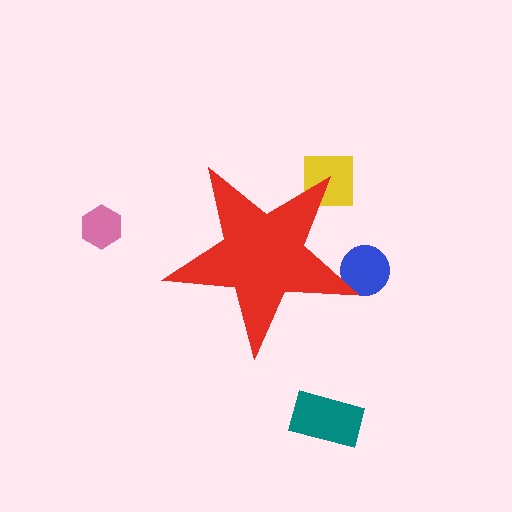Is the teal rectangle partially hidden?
No, the teal rectangle is fully visible.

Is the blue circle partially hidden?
Yes, the blue circle is partially hidden behind the red star.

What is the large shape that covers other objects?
A red star.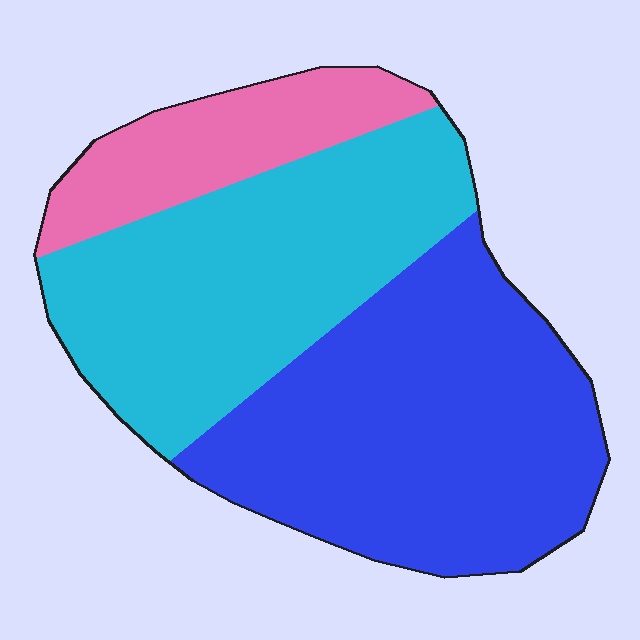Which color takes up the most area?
Blue, at roughly 45%.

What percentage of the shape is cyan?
Cyan takes up about three eighths (3/8) of the shape.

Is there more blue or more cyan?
Blue.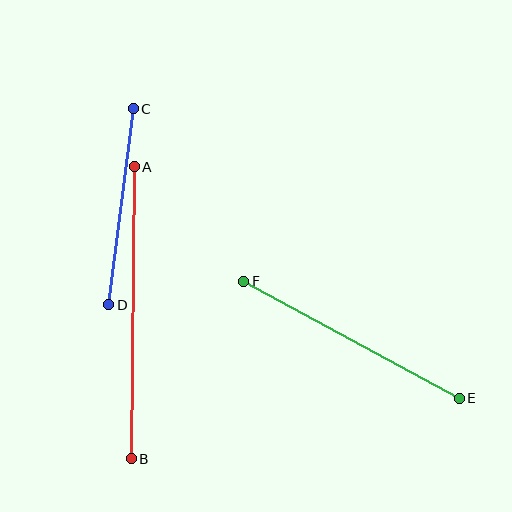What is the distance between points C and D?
The distance is approximately 197 pixels.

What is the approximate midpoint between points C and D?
The midpoint is at approximately (121, 207) pixels.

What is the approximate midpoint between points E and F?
The midpoint is at approximately (351, 340) pixels.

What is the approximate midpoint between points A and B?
The midpoint is at approximately (133, 313) pixels.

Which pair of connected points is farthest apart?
Points A and B are farthest apart.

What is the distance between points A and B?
The distance is approximately 292 pixels.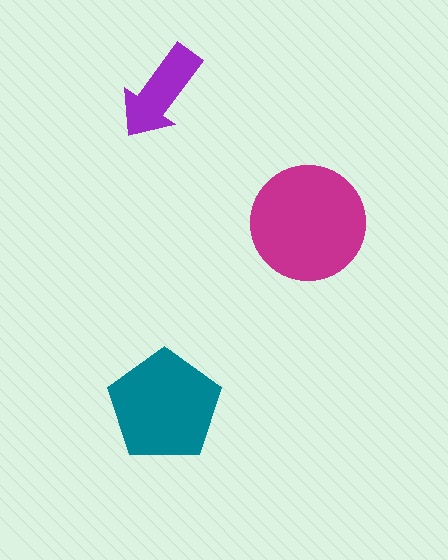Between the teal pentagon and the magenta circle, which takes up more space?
The magenta circle.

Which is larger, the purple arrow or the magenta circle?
The magenta circle.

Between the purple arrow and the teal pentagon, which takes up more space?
The teal pentagon.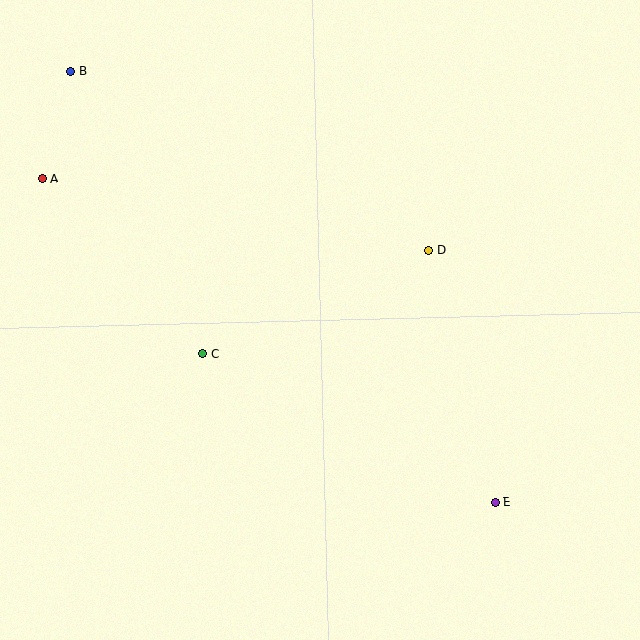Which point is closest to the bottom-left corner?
Point C is closest to the bottom-left corner.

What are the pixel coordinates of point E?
Point E is at (495, 502).